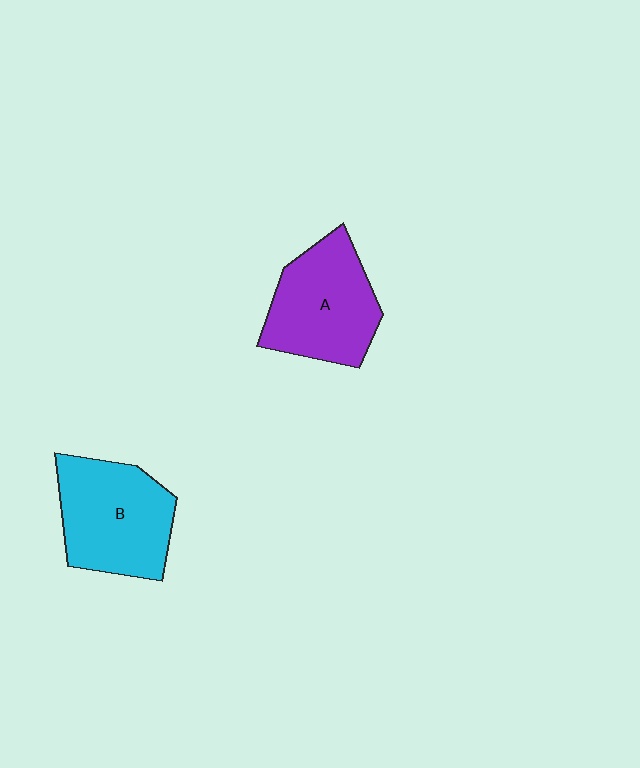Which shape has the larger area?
Shape B (cyan).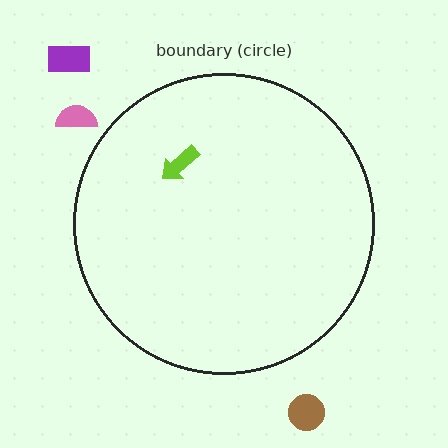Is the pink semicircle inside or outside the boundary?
Outside.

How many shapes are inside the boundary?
1 inside, 3 outside.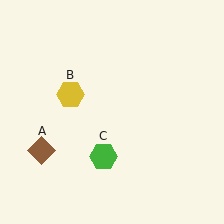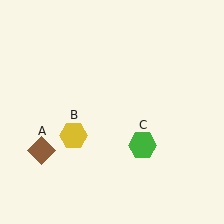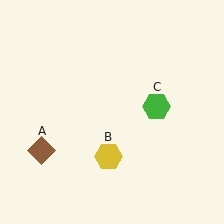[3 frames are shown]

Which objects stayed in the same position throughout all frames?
Brown diamond (object A) remained stationary.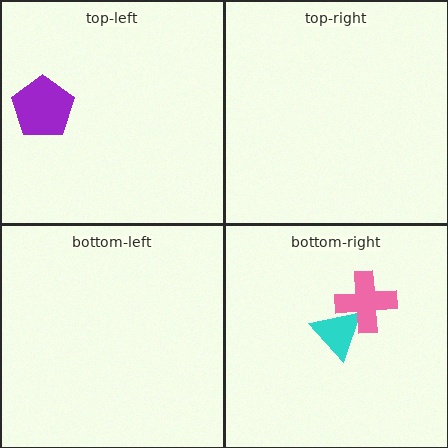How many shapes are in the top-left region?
1.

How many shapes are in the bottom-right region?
2.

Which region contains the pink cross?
The bottom-right region.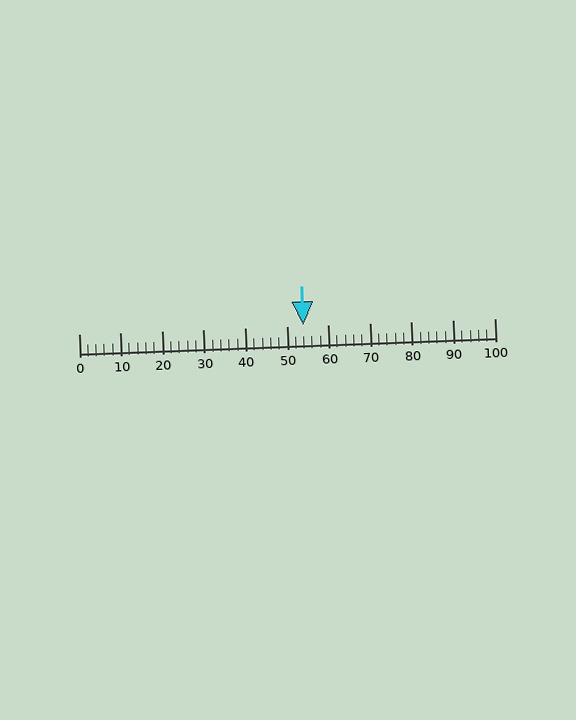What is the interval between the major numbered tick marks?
The major tick marks are spaced 10 units apart.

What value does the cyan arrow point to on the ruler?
The cyan arrow points to approximately 54.